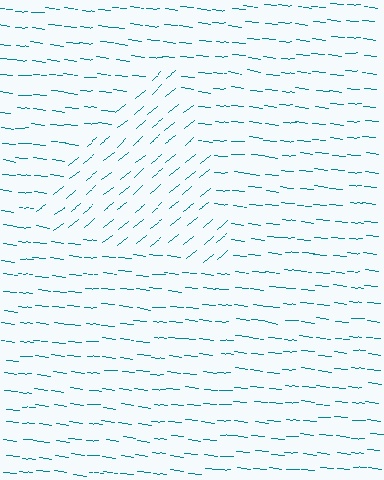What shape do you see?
I see a triangle.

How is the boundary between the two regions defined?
The boundary is defined purely by a change in line orientation (approximately 45 degrees difference). All lines are the same color and thickness.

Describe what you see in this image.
The image is filled with small teal line segments. A triangle region in the image has lines oriented differently from the surrounding lines, creating a visible texture boundary.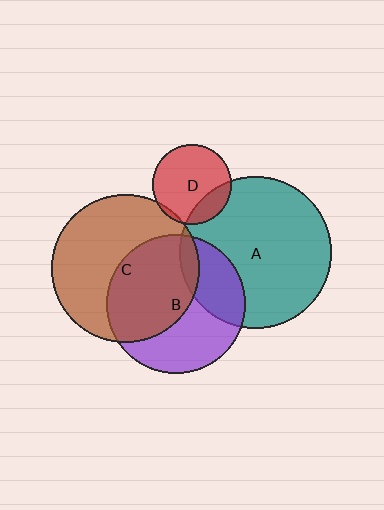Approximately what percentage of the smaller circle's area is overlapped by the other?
Approximately 25%.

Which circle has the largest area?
Circle A (teal).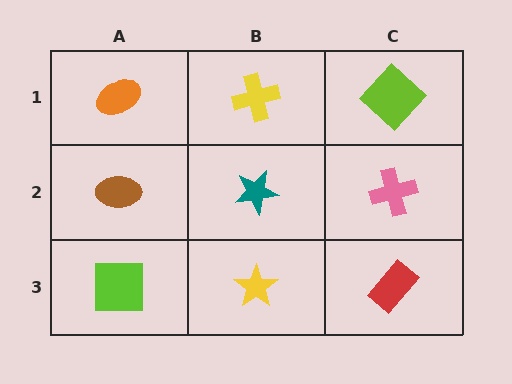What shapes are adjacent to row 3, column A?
A brown ellipse (row 2, column A), a yellow star (row 3, column B).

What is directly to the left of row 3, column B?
A lime square.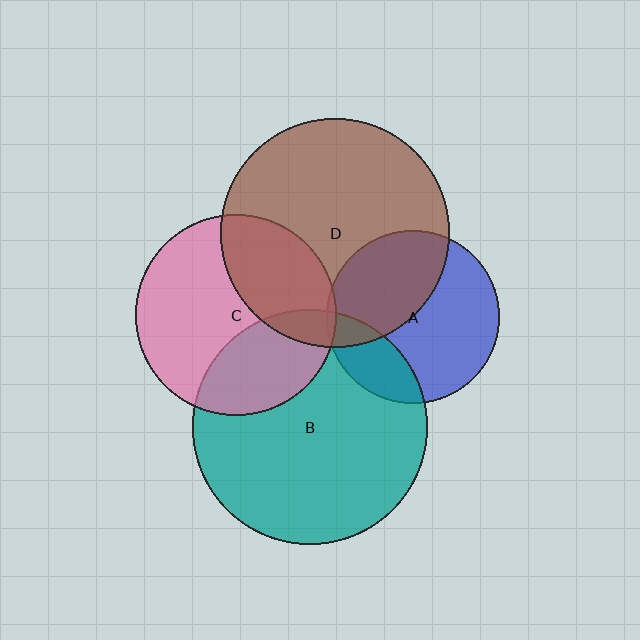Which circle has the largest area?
Circle B (teal).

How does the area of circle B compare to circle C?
Approximately 1.4 times.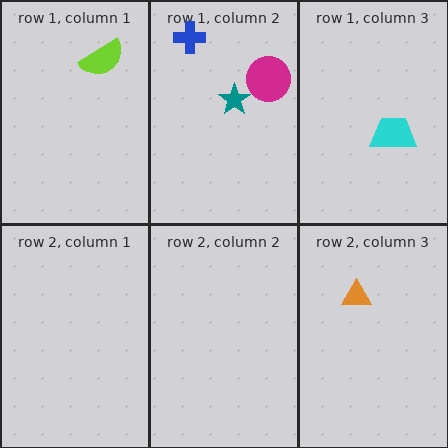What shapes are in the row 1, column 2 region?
The magenta circle, the blue cross, the teal star.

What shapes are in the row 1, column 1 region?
The lime semicircle.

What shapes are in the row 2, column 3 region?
The orange triangle.